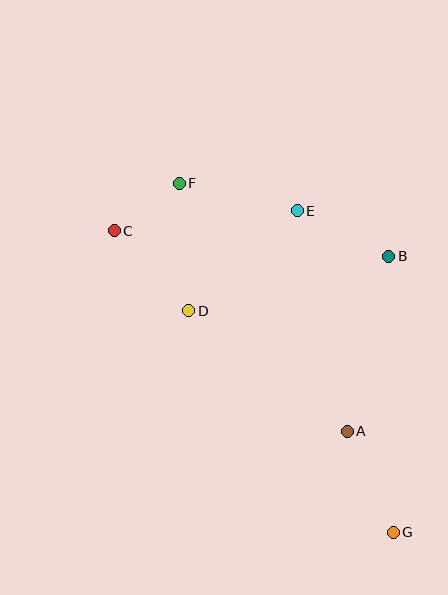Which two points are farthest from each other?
Points C and G are farthest from each other.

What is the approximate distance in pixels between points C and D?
The distance between C and D is approximately 109 pixels.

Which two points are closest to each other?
Points C and F are closest to each other.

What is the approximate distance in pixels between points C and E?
The distance between C and E is approximately 184 pixels.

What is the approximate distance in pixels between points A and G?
The distance between A and G is approximately 111 pixels.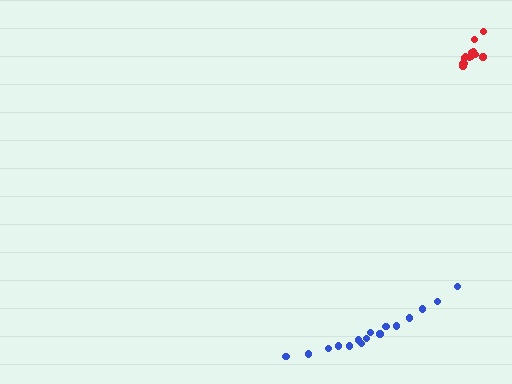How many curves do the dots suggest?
There are 2 distinct paths.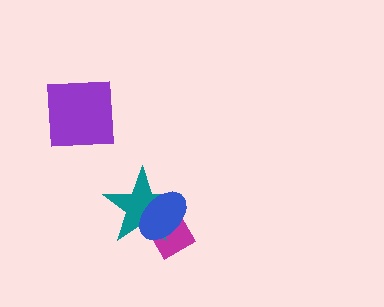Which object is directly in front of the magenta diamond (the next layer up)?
The teal star is directly in front of the magenta diamond.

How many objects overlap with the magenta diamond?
2 objects overlap with the magenta diamond.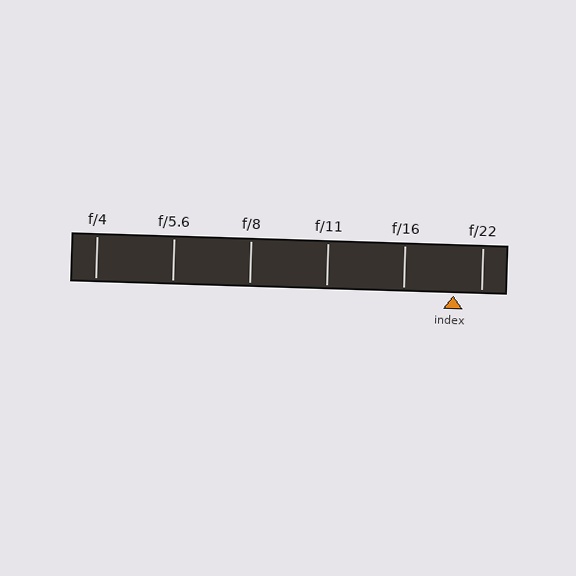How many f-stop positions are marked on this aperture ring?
There are 6 f-stop positions marked.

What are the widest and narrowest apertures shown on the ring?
The widest aperture shown is f/4 and the narrowest is f/22.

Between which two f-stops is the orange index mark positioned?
The index mark is between f/16 and f/22.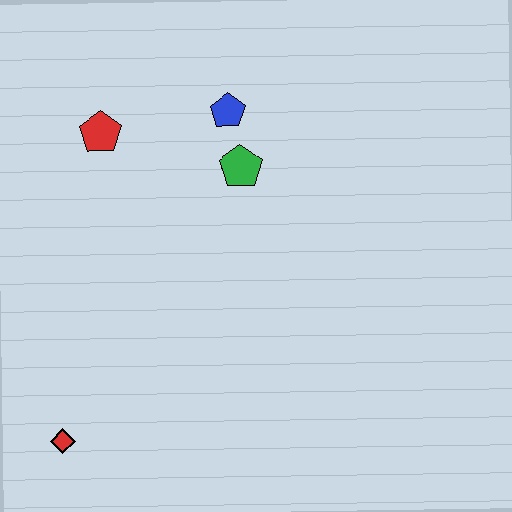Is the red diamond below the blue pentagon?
Yes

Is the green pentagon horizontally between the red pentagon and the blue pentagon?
No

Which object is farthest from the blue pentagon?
The red diamond is farthest from the blue pentagon.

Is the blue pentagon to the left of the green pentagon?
Yes